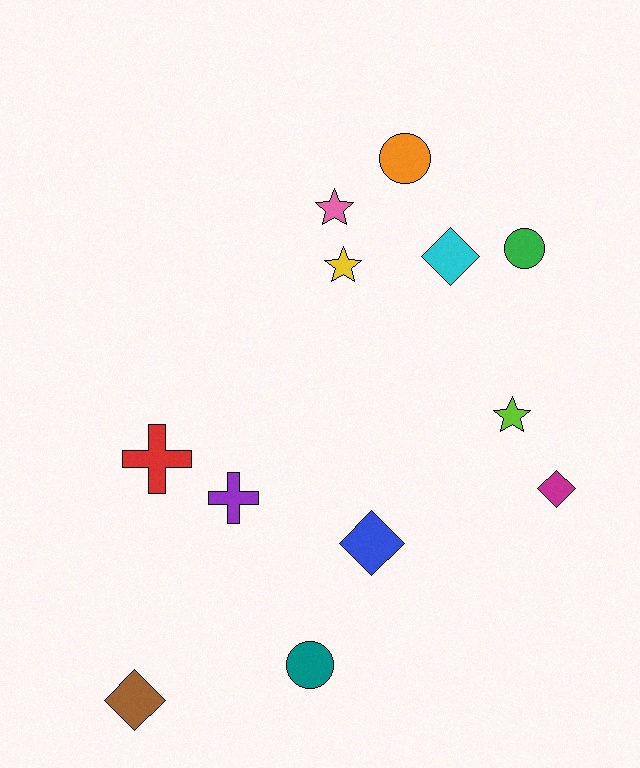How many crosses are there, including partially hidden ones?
There are 2 crosses.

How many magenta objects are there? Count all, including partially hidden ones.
There is 1 magenta object.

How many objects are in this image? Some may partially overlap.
There are 12 objects.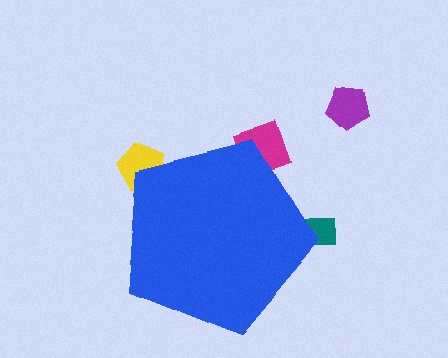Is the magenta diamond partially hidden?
Yes, the magenta diamond is partially hidden behind the blue pentagon.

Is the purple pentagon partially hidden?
No, the purple pentagon is fully visible.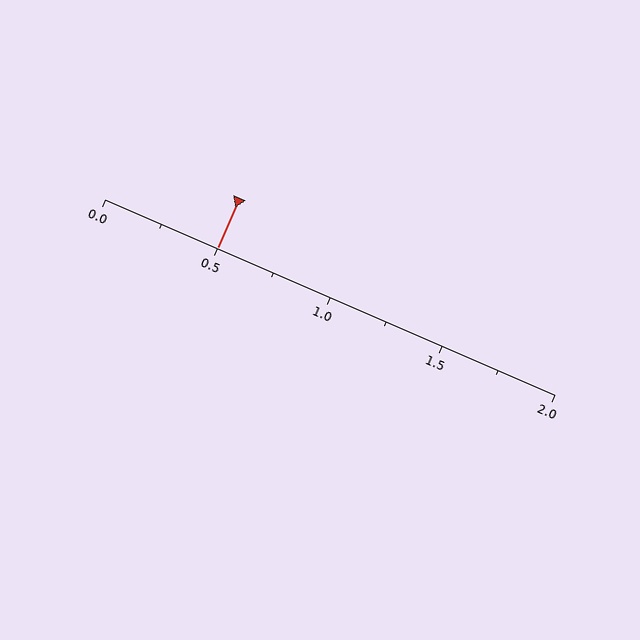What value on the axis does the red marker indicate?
The marker indicates approximately 0.5.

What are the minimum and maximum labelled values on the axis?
The axis runs from 0.0 to 2.0.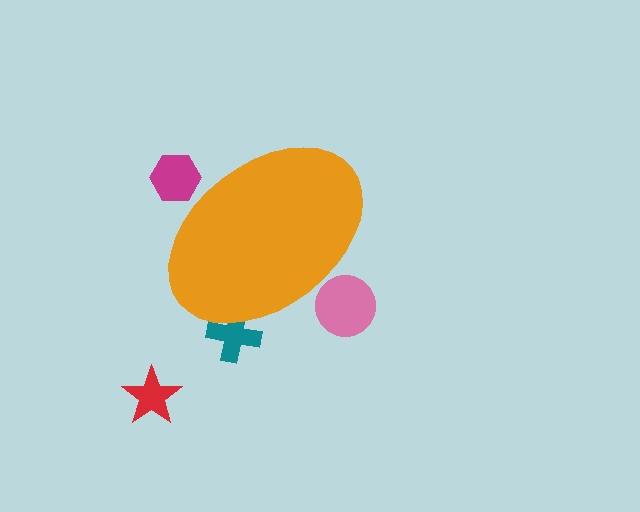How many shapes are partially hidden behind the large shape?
3 shapes are partially hidden.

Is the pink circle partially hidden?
Yes, the pink circle is partially hidden behind the orange ellipse.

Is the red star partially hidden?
No, the red star is fully visible.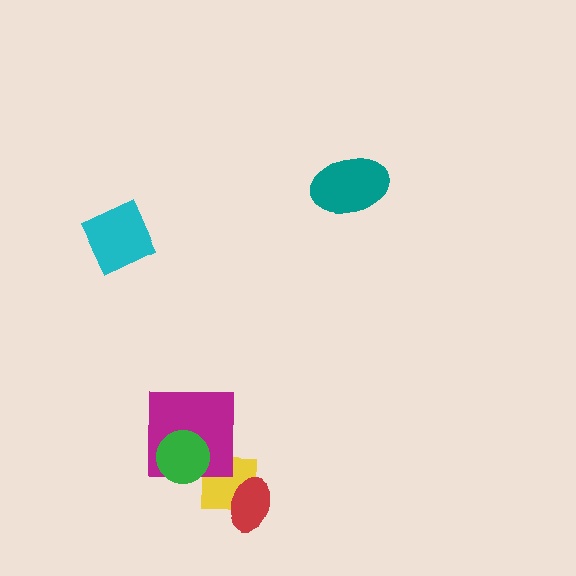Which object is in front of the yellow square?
The red ellipse is in front of the yellow square.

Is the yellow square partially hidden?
Yes, it is partially covered by another shape.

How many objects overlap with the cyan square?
0 objects overlap with the cyan square.